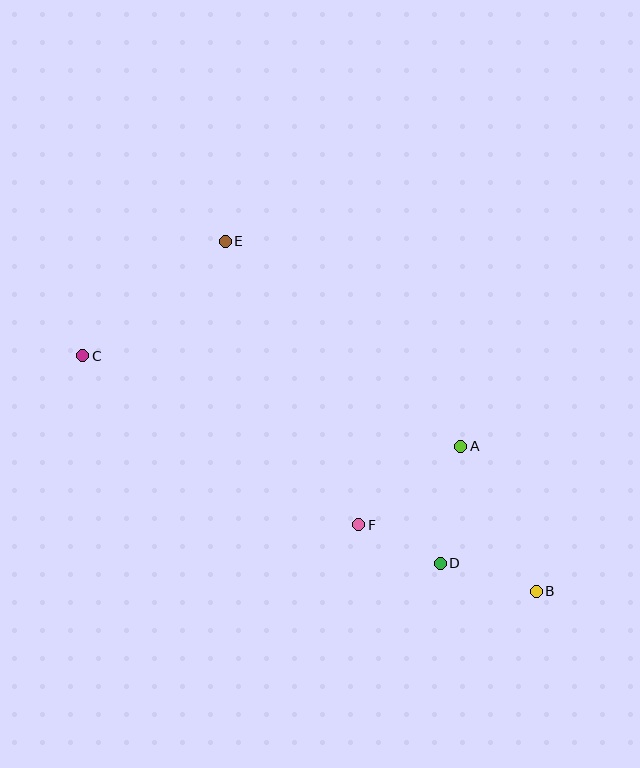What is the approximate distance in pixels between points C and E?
The distance between C and E is approximately 183 pixels.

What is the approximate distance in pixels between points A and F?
The distance between A and F is approximately 129 pixels.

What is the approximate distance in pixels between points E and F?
The distance between E and F is approximately 313 pixels.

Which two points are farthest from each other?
Points B and C are farthest from each other.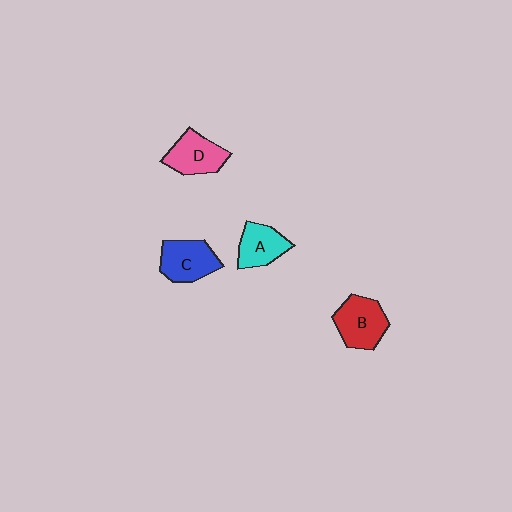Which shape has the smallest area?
Shape A (cyan).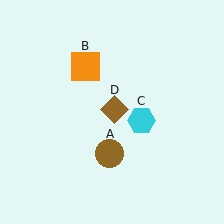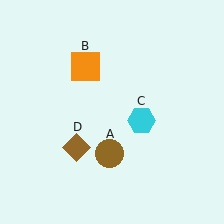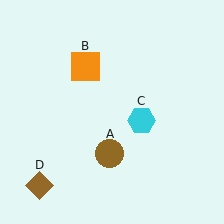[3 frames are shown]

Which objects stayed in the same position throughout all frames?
Brown circle (object A) and orange square (object B) and cyan hexagon (object C) remained stationary.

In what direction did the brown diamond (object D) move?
The brown diamond (object D) moved down and to the left.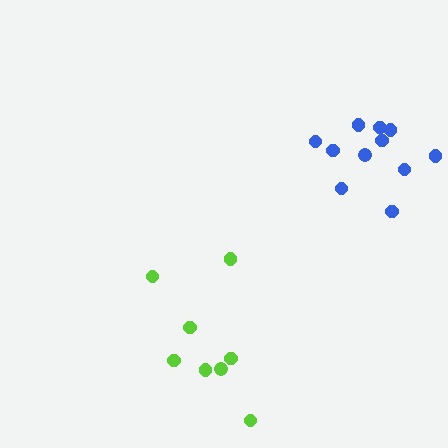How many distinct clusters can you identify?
There are 2 distinct clusters.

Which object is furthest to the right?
The blue cluster is rightmost.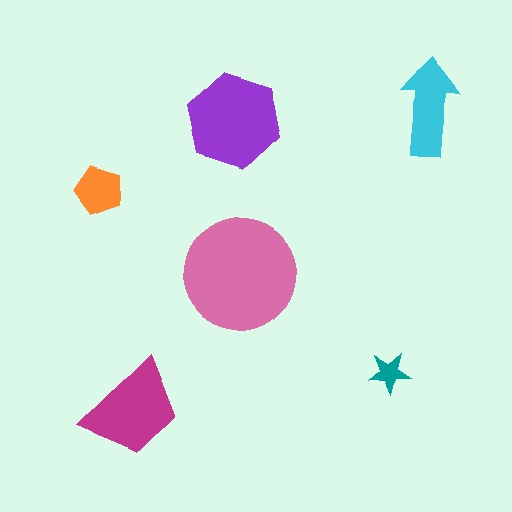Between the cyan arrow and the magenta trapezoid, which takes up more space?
The magenta trapezoid.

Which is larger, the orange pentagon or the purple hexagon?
The purple hexagon.